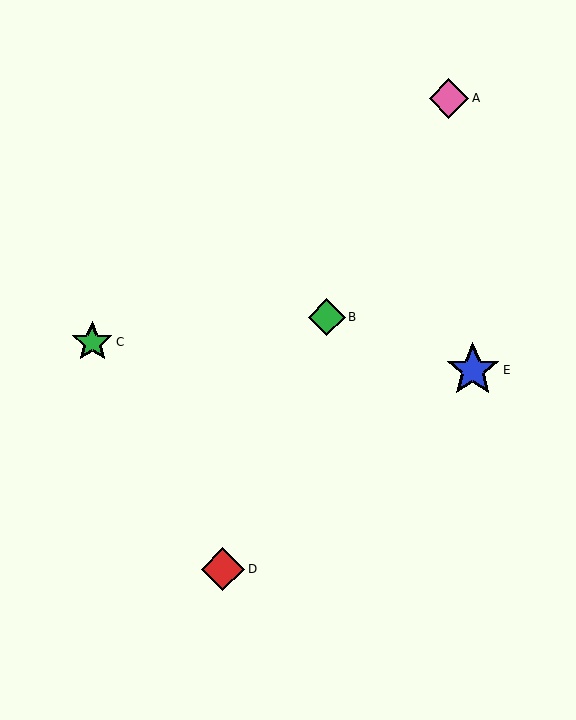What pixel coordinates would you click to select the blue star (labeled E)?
Click at (473, 370) to select the blue star E.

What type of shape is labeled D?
Shape D is a red diamond.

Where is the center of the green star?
The center of the green star is at (92, 342).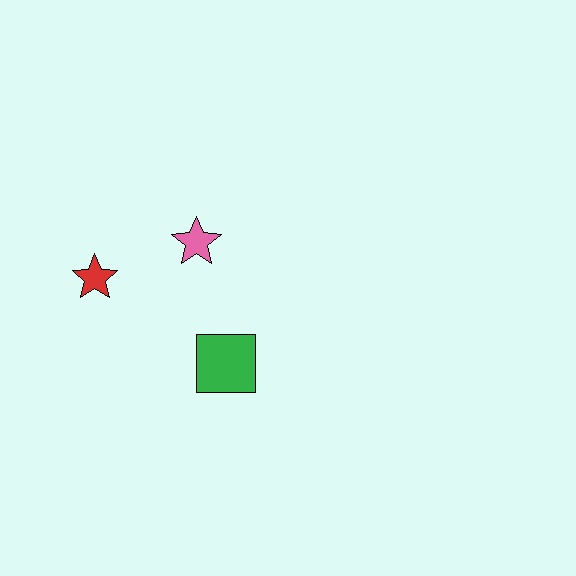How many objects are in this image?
There are 3 objects.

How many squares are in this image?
There is 1 square.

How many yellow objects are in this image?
There are no yellow objects.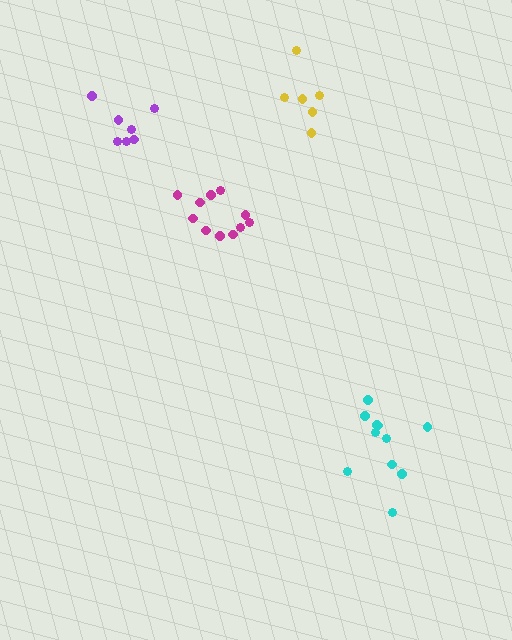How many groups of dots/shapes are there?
There are 4 groups.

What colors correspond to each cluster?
The clusters are colored: yellow, purple, cyan, magenta.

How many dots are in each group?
Group 1: 6 dots, Group 2: 7 dots, Group 3: 11 dots, Group 4: 11 dots (35 total).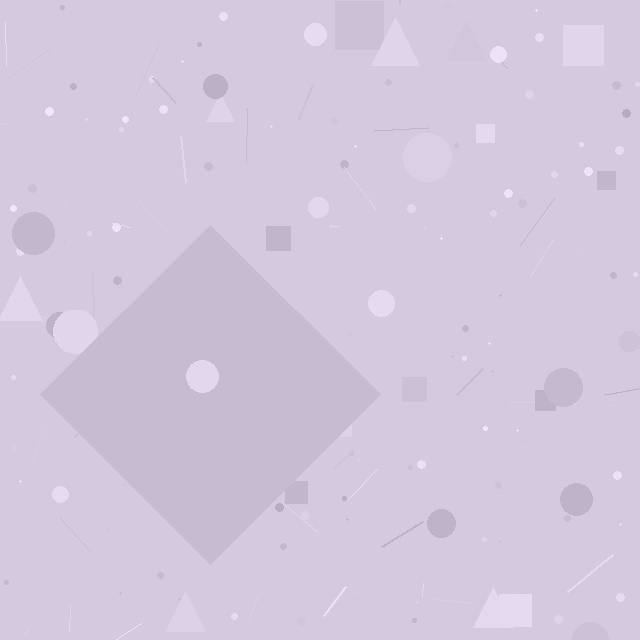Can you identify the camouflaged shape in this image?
The camouflaged shape is a diamond.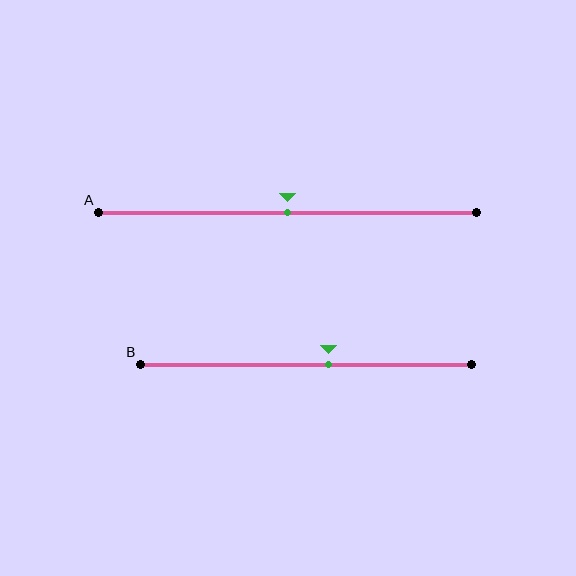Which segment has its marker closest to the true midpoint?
Segment A has its marker closest to the true midpoint.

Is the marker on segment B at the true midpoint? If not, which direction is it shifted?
No, the marker on segment B is shifted to the right by about 7% of the segment length.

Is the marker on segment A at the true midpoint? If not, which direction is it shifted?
Yes, the marker on segment A is at the true midpoint.